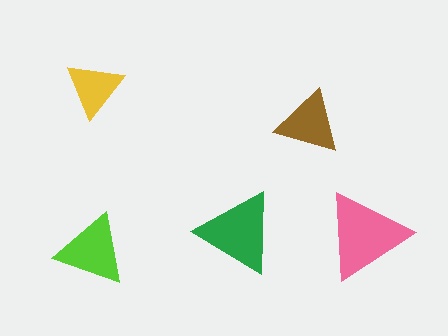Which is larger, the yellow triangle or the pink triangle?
The pink one.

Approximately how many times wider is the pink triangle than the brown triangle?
About 1.5 times wider.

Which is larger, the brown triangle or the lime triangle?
The lime one.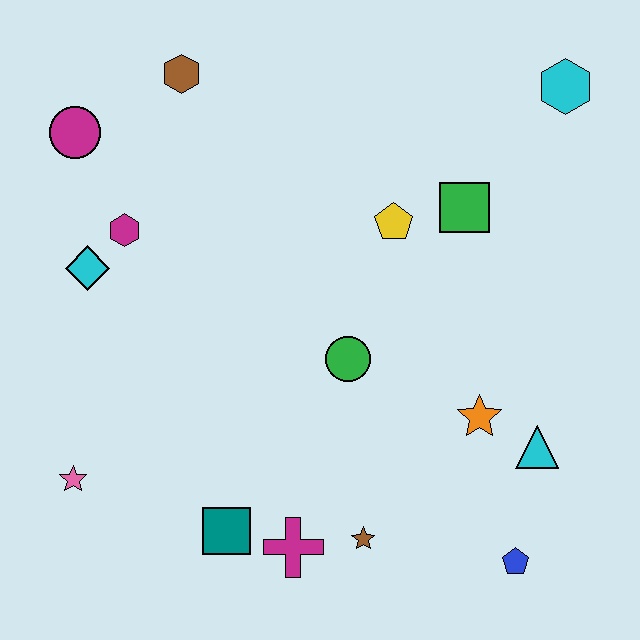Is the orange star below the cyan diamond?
Yes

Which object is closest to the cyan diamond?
The magenta hexagon is closest to the cyan diamond.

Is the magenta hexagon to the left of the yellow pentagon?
Yes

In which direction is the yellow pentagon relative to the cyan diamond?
The yellow pentagon is to the right of the cyan diamond.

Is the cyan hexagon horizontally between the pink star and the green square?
No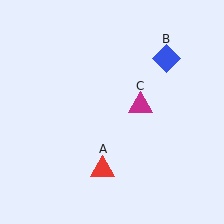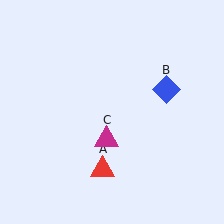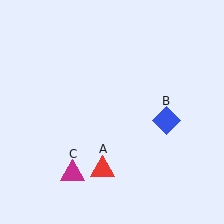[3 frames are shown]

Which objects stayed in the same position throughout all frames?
Red triangle (object A) remained stationary.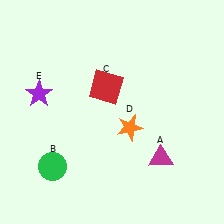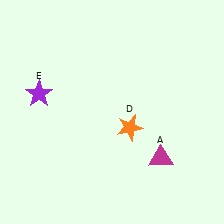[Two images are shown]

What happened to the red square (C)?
The red square (C) was removed in Image 2. It was in the top-left area of Image 1.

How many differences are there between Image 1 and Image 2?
There are 2 differences between the two images.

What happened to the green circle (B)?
The green circle (B) was removed in Image 2. It was in the bottom-left area of Image 1.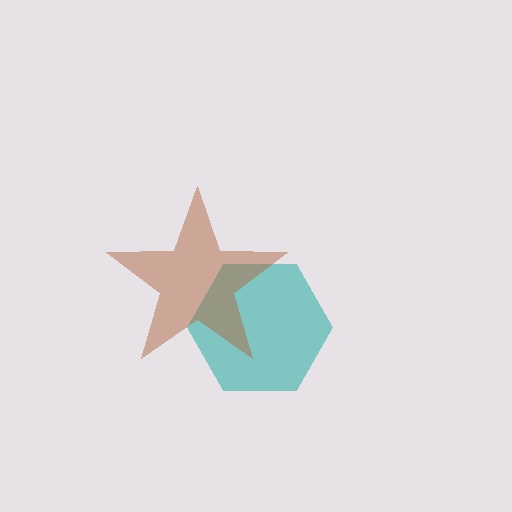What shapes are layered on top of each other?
The layered shapes are: a teal hexagon, a brown star.